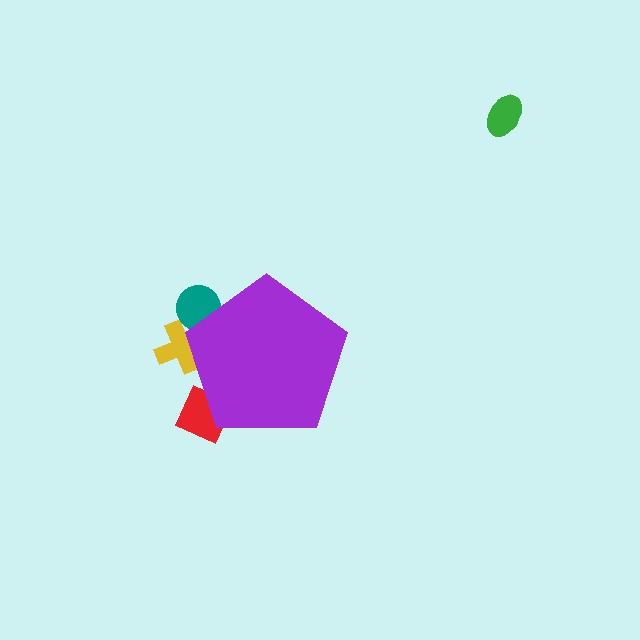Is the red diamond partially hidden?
Yes, the red diamond is partially hidden behind the purple pentagon.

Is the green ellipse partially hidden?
No, the green ellipse is fully visible.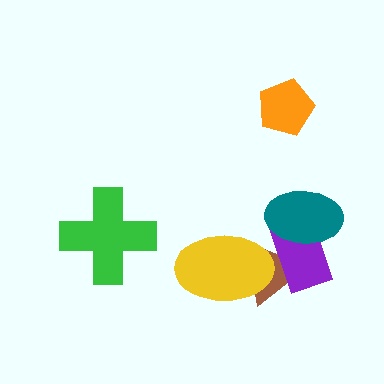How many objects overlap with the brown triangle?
3 objects overlap with the brown triangle.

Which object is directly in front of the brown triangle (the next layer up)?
The yellow ellipse is directly in front of the brown triangle.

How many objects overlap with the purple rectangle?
2 objects overlap with the purple rectangle.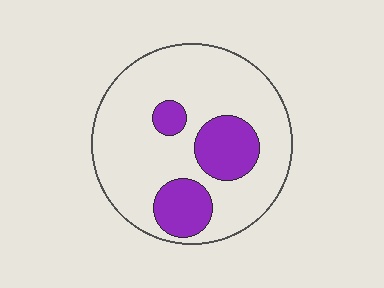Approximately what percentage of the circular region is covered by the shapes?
Approximately 25%.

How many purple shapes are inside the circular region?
3.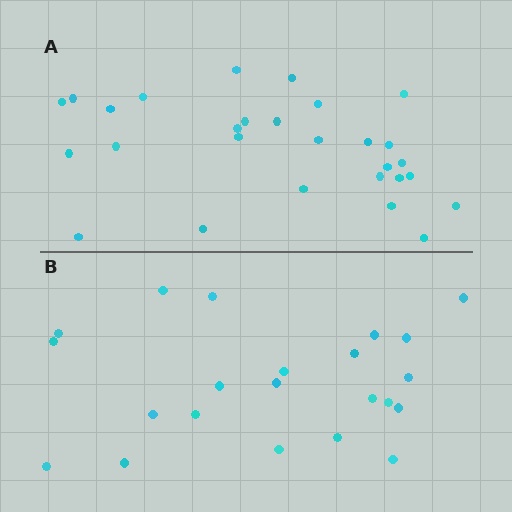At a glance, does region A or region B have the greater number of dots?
Region A (the top region) has more dots.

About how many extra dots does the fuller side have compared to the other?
Region A has about 6 more dots than region B.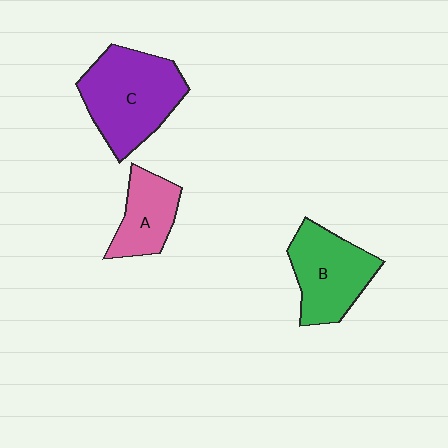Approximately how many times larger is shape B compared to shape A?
Approximately 1.4 times.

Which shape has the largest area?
Shape C (purple).